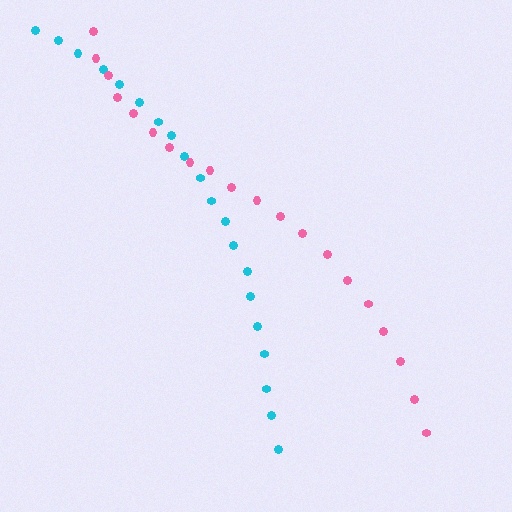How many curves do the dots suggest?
There are 2 distinct paths.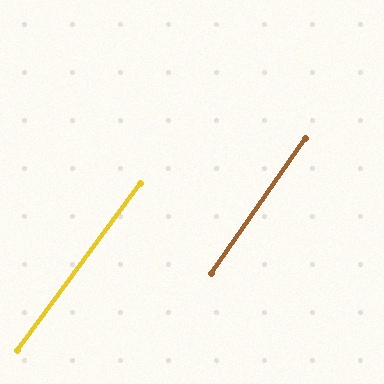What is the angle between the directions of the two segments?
Approximately 2 degrees.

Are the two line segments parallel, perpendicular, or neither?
Parallel — their directions differ by only 1.6°.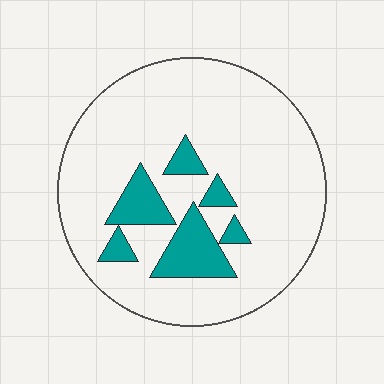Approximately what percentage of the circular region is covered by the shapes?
Approximately 15%.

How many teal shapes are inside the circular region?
6.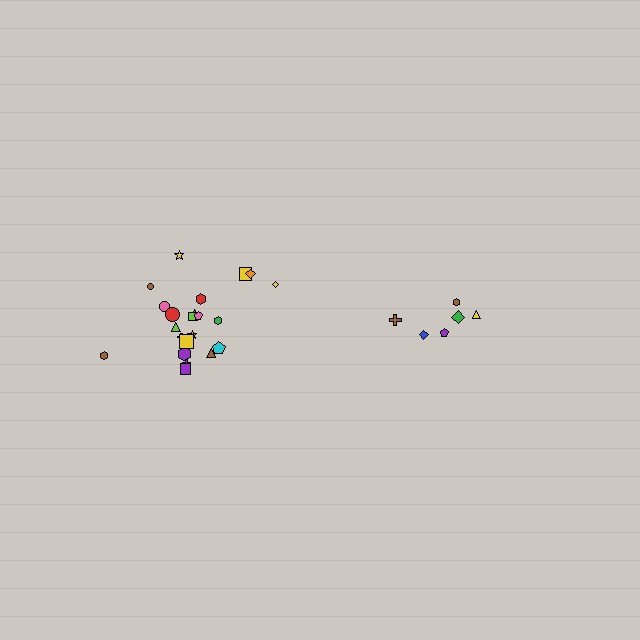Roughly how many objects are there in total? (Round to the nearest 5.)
Roughly 30 objects in total.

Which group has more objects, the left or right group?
The left group.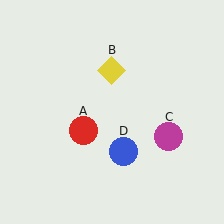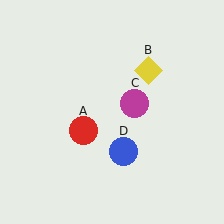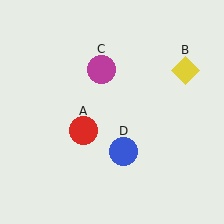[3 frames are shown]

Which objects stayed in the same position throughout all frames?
Red circle (object A) and blue circle (object D) remained stationary.